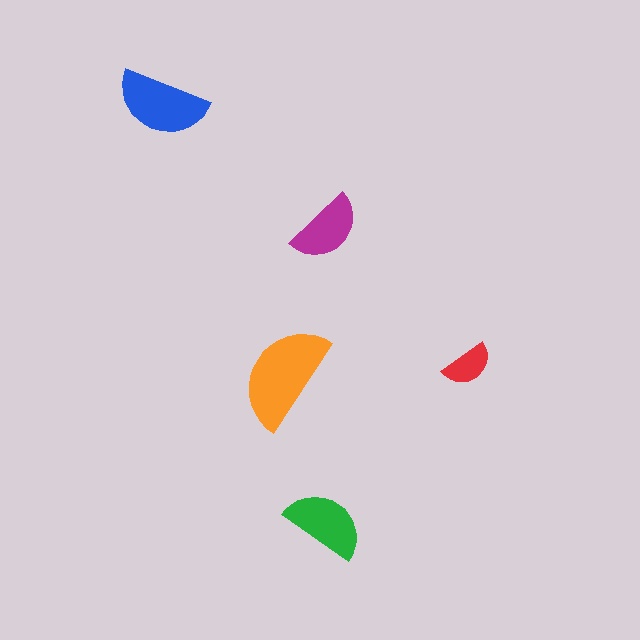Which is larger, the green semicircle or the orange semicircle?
The orange one.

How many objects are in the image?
There are 5 objects in the image.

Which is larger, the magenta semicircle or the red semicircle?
The magenta one.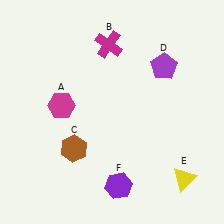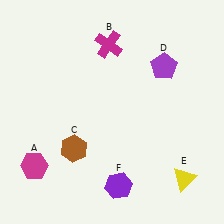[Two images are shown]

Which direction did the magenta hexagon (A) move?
The magenta hexagon (A) moved down.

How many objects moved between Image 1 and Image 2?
1 object moved between the two images.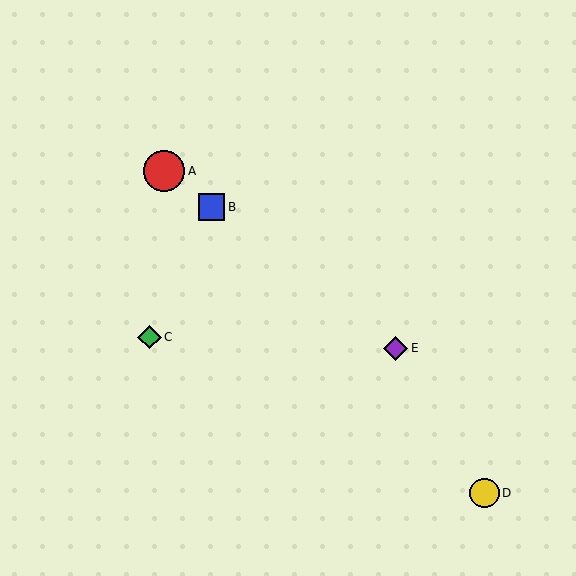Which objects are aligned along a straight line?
Objects A, B, E are aligned along a straight line.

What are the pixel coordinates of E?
Object E is at (396, 348).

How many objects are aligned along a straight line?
3 objects (A, B, E) are aligned along a straight line.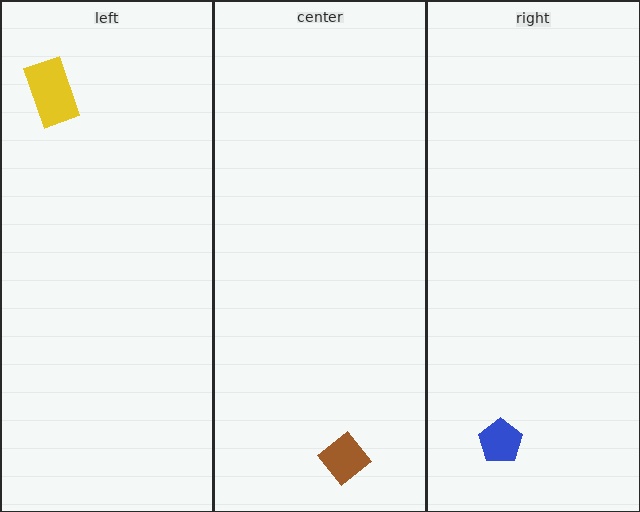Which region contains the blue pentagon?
The right region.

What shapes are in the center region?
The brown diamond.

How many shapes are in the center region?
1.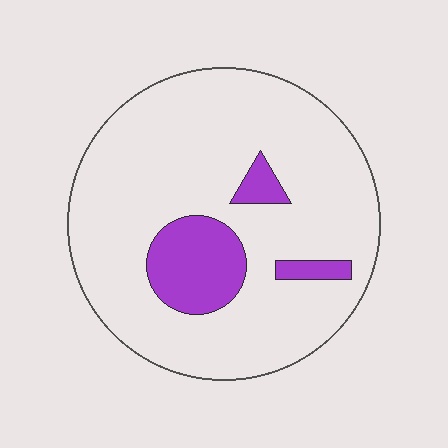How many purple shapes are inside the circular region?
3.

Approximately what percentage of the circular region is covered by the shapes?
Approximately 15%.